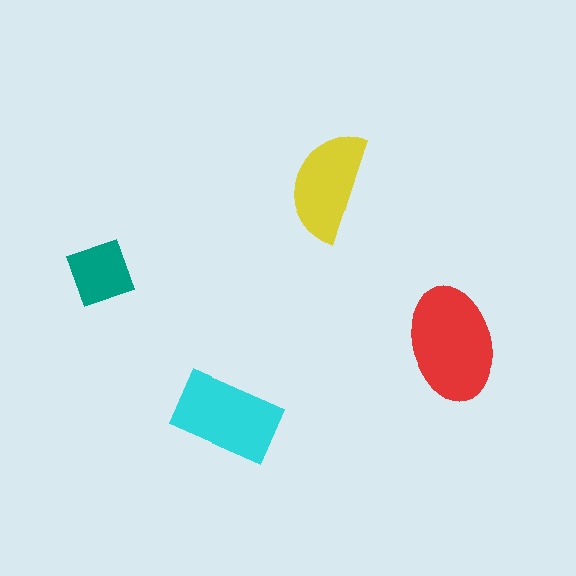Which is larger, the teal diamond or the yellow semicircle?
The yellow semicircle.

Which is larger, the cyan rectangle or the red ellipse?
The red ellipse.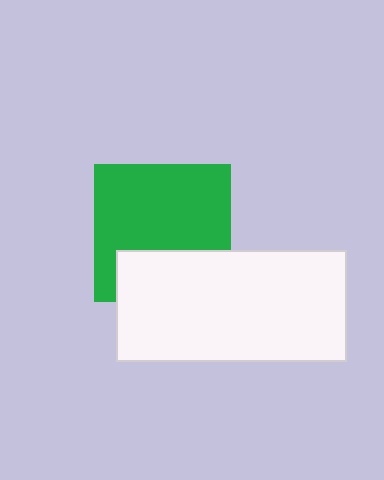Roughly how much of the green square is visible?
Most of it is visible (roughly 68%).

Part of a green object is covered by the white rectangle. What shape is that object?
It is a square.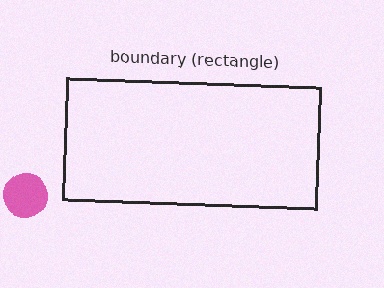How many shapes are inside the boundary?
0 inside, 1 outside.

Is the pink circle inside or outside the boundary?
Outside.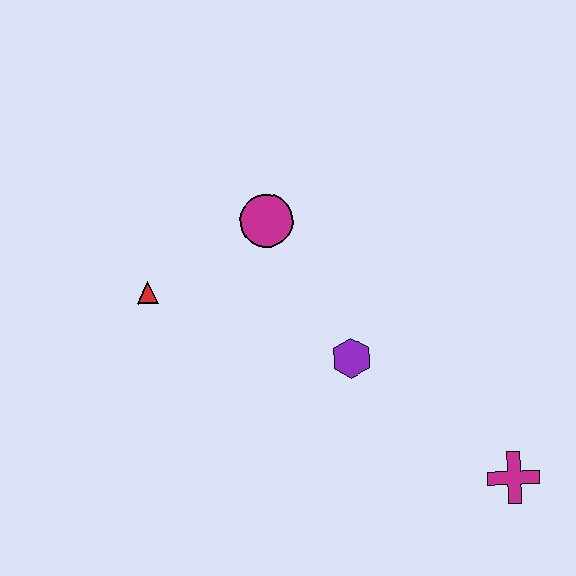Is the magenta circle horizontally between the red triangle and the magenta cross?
Yes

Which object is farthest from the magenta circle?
The magenta cross is farthest from the magenta circle.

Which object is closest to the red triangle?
The magenta circle is closest to the red triangle.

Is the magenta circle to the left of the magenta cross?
Yes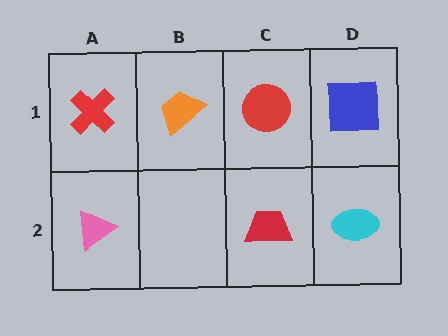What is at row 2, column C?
A red trapezoid.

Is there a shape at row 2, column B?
No, that cell is empty.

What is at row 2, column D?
A cyan ellipse.